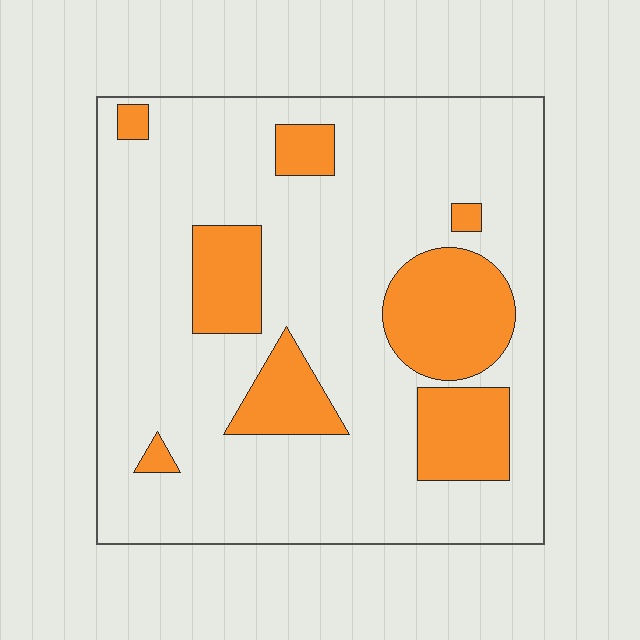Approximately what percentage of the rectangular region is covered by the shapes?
Approximately 20%.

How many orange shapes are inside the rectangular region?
8.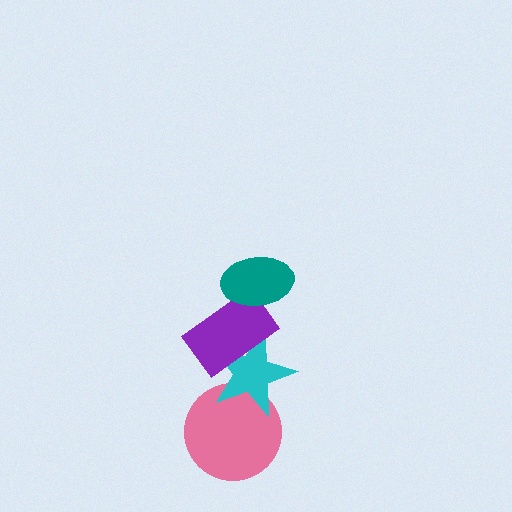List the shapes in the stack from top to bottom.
From top to bottom: the teal ellipse, the purple rectangle, the cyan star, the pink circle.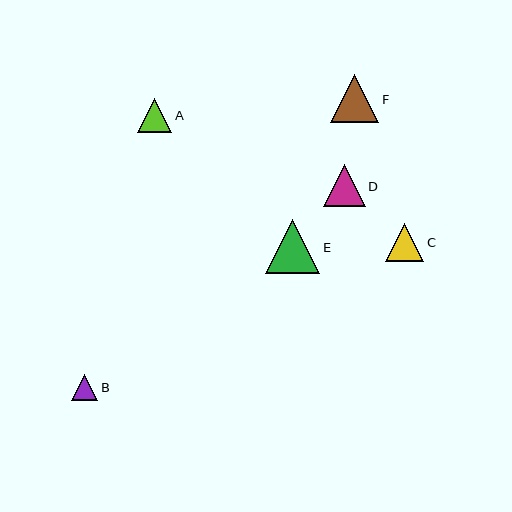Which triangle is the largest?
Triangle E is the largest with a size of approximately 54 pixels.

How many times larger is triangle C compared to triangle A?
Triangle C is approximately 1.1 times the size of triangle A.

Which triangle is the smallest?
Triangle B is the smallest with a size of approximately 26 pixels.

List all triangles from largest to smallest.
From largest to smallest: E, F, D, C, A, B.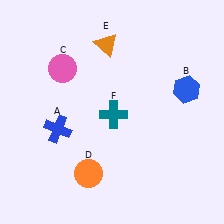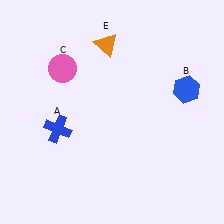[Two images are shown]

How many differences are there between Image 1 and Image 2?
There are 2 differences between the two images.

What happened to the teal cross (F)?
The teal cross (F) was removed in Image 2. It was in the bottom-right area of Image 1.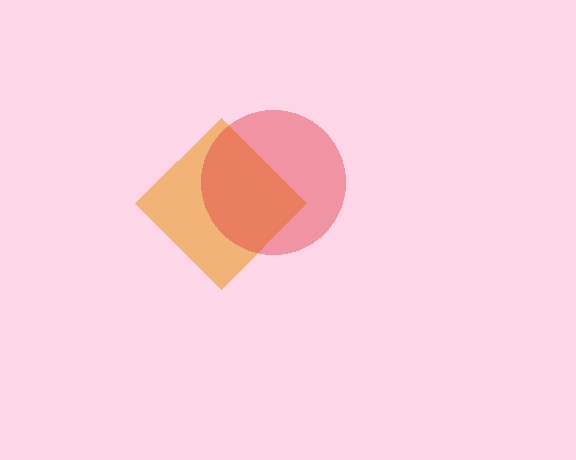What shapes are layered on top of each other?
The layered shapes are: an orange diamond, a red circle.